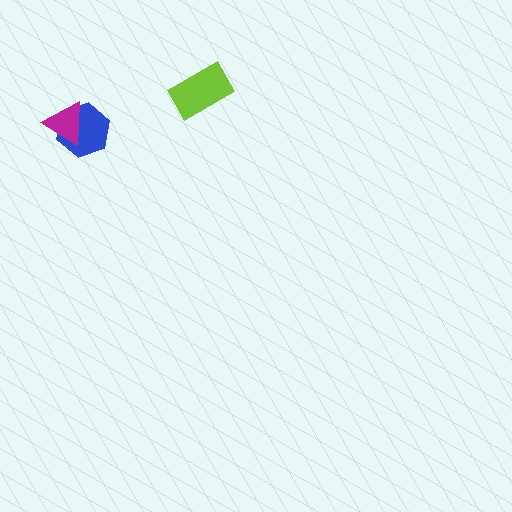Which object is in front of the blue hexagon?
The magenta triangle is in front of the blue hexagon.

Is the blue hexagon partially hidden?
Yes, it is partially covered by another shape.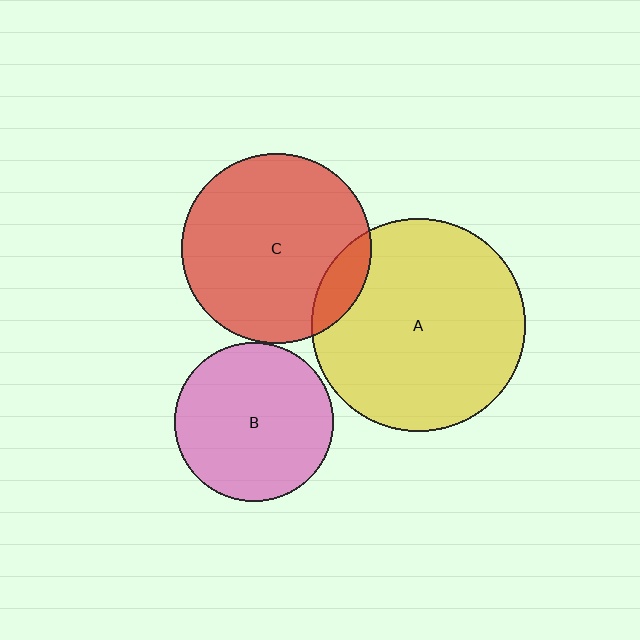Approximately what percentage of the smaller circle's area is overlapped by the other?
Approximately 10%.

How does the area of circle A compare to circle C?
Approximately 1.3 times.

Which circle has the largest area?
Circle A (yellow).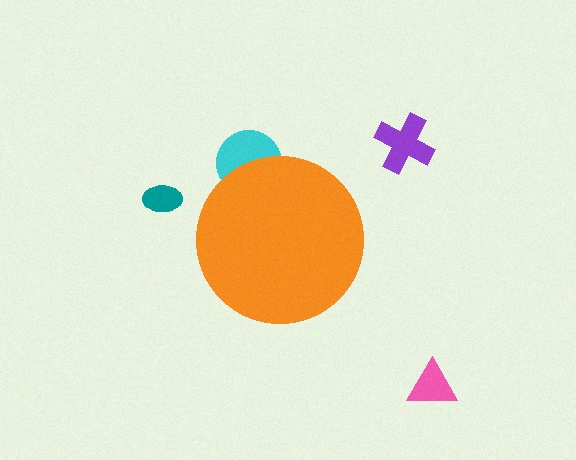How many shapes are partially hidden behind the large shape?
1 shape is partially hidden.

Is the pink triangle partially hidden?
No, the pink triangle is fully visible.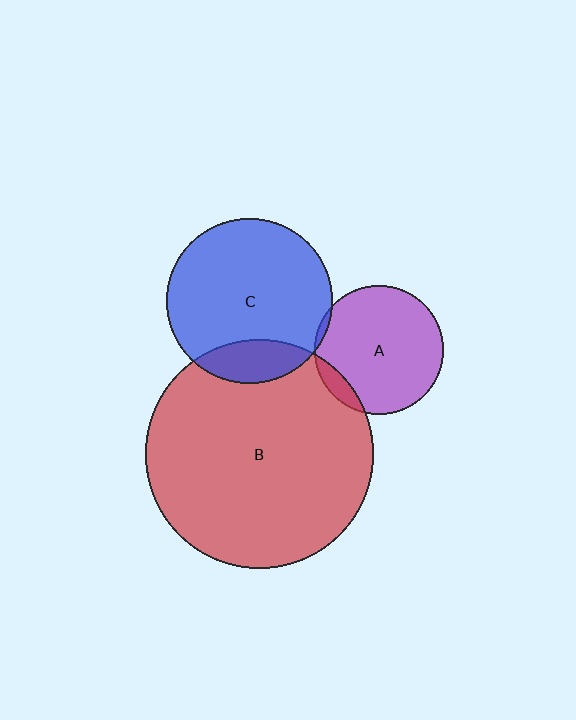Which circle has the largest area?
Circle B (red).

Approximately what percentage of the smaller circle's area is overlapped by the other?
Approximately 5%.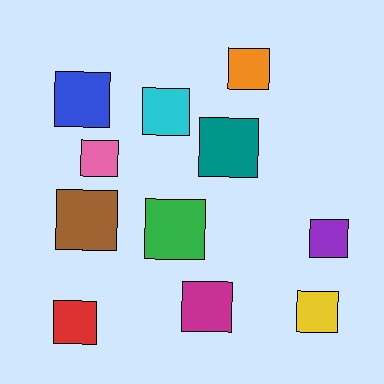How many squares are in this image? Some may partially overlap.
There are 11 squares.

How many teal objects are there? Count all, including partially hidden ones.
There is 1 teal object.